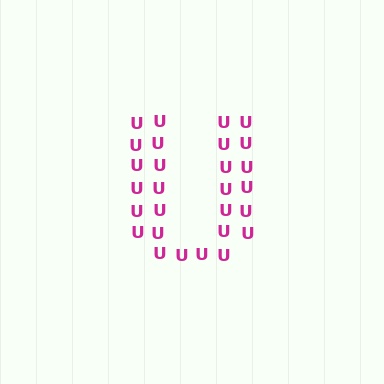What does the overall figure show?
The overall figure shows the letter U.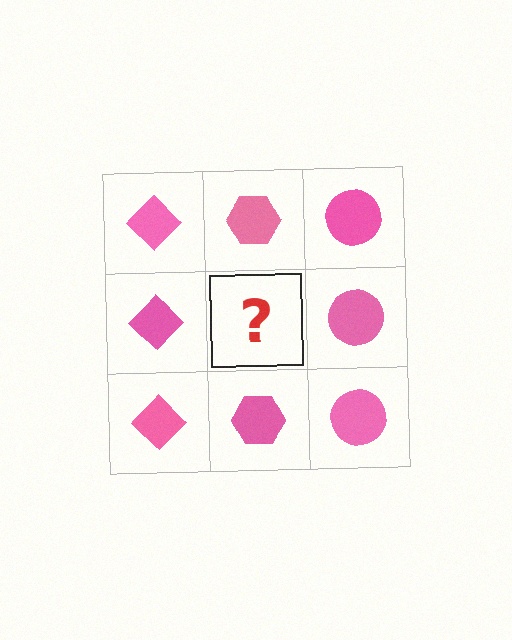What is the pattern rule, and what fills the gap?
The rule is that each column has a consistent shape. The gap should be filled with a pink hexagon.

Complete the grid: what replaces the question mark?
The question mark should be replaced with a pink hexagon.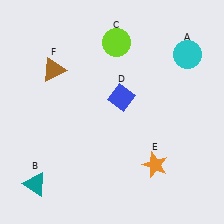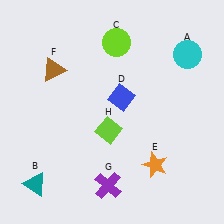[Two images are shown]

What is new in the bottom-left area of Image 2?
A purple cross (G) was added in the bottom-left area of Image 2.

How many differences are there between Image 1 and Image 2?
There are 2 differences between the two images.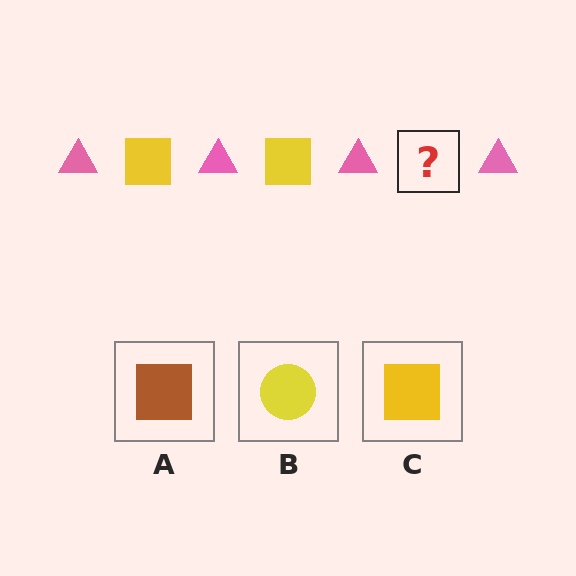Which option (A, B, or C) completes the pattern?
C.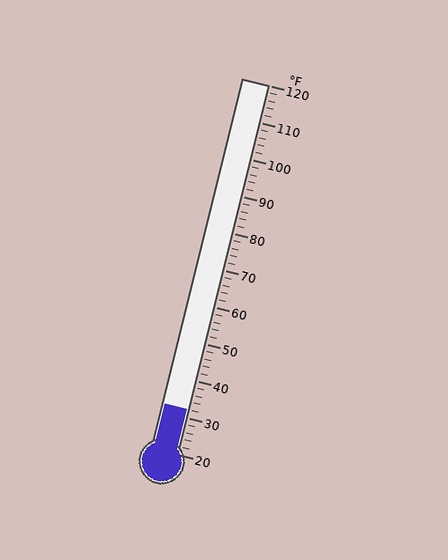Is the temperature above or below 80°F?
The temperature is below 80°F.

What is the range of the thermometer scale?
The thermometer scale ranges from 20°F to 120°F.